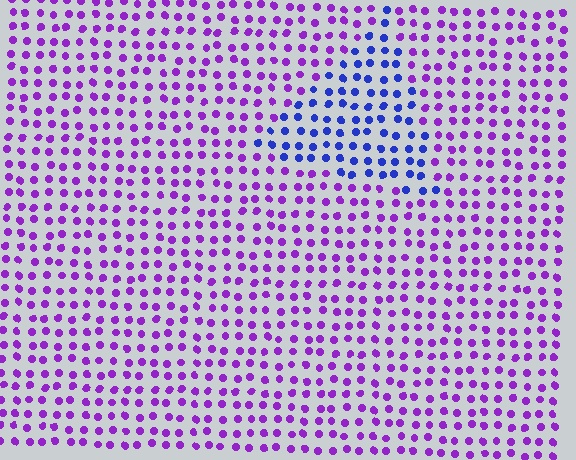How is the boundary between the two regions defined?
The boundary is defined purely by a slight shift in hue (about 48 degrees). Spacing, size, and orientation are identical on both sides.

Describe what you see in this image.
The image is filled with small purple elements in a uniform arrangement. A triangle-shaped region is visible where the elements are tinted to a slightly different hue, forming a subtle color boundary.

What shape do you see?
I see a triangle.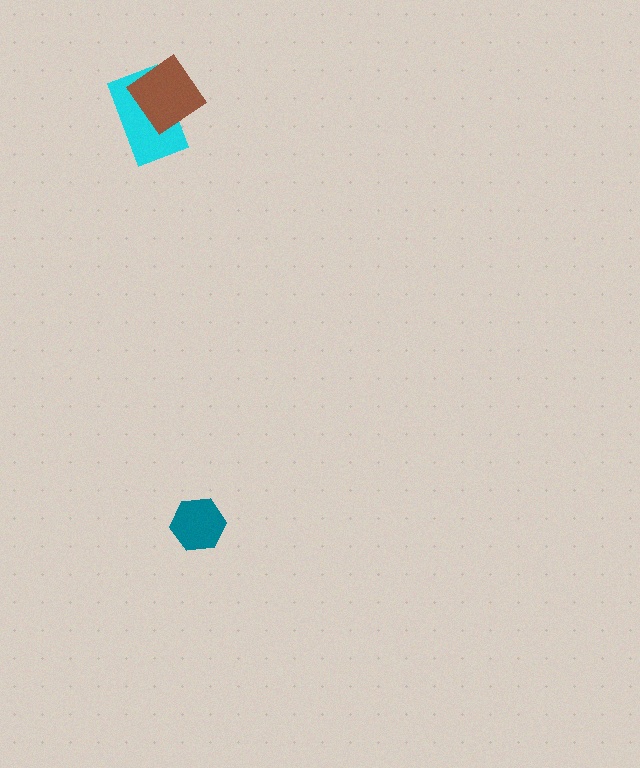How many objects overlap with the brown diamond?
1 object overlaps with the brown diamond.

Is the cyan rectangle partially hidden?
Yes, it is partially covered by another shape.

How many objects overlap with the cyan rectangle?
1 object overlaps with the cyan rectangle.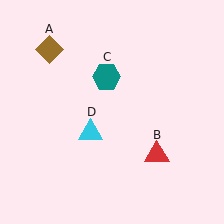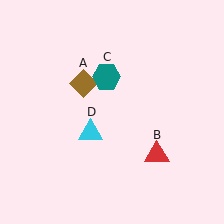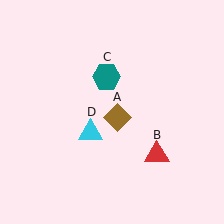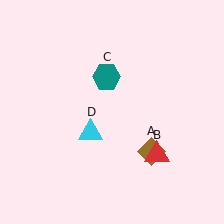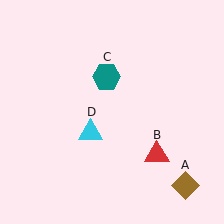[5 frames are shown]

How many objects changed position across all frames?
1 object changed position: brown diamond (object A).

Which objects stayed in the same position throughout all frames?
Red triangle (object B) and teal hexagon (object C) and cyan triangle (object D) remained stationary.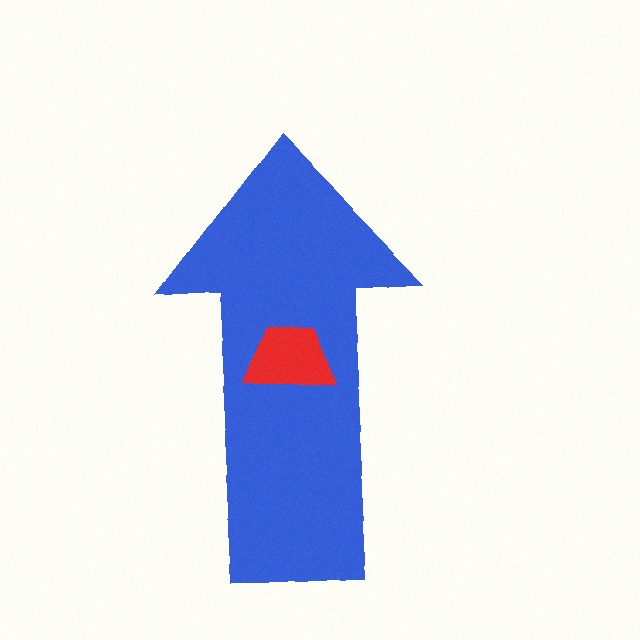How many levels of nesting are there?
2.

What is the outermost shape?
The blue arrow.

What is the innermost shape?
The red trapezoid.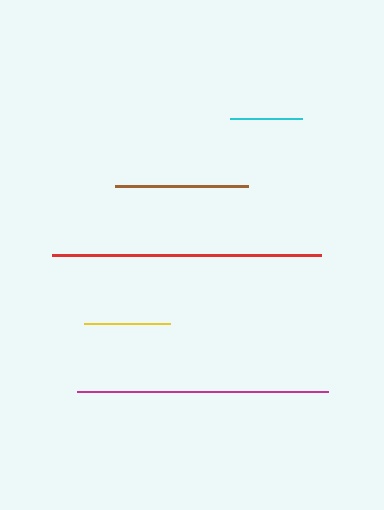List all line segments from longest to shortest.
From longest to shortest: red, magenta, brown, yellow, cyan.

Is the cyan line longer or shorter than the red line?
The red line is longer than the cyan line.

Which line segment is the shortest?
The cyan line is the shortest at approximately 72 pixels.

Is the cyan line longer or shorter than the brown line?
The brown line is longer than the cyan line.